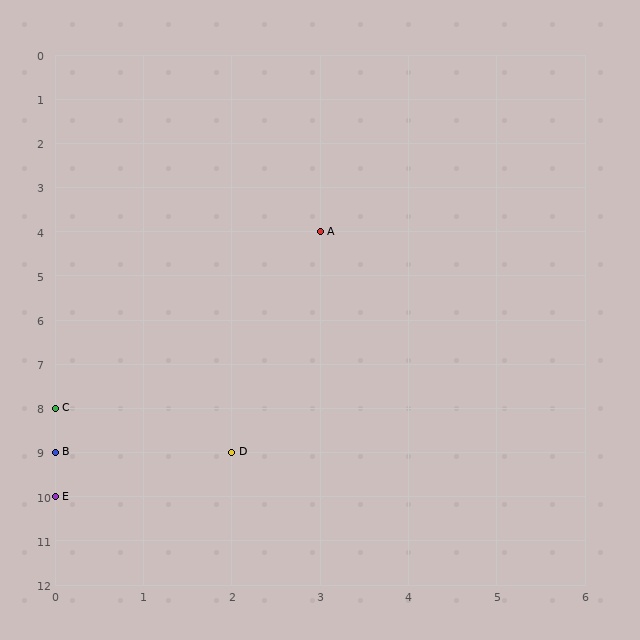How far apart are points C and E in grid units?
Points C and E are 2 rows apart.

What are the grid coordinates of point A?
Point A is at grid coordinates (3, 4).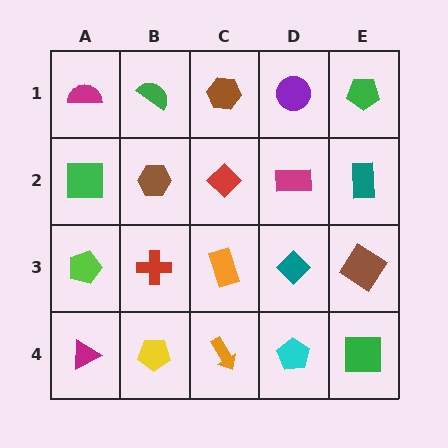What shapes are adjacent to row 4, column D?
A teal diamond (row 3, column D), an orange arrow (row 4, column C), a green square (row 4, column E).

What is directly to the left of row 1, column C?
A green semicircle.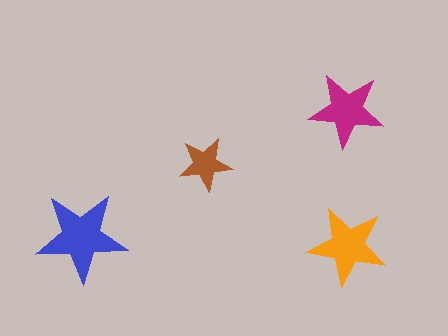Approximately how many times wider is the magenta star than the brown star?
About 1.5 times wider.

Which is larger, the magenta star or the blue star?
The blue one.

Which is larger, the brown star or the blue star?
The blue one.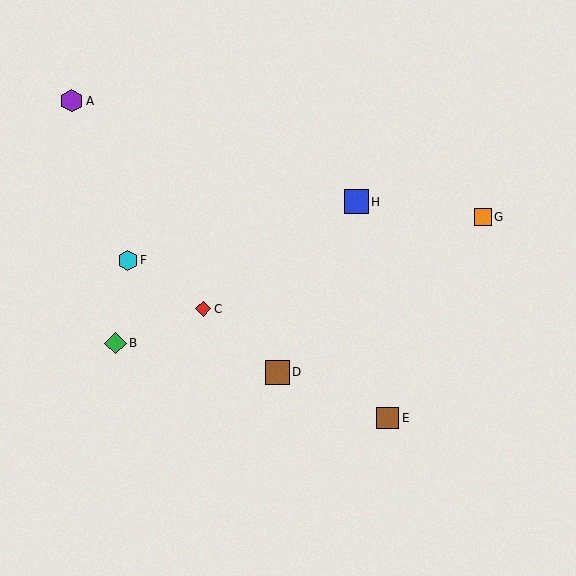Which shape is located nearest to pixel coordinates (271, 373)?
The brown square (labeled D) at (277, 372) is nearest to that location.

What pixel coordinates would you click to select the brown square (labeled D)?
Click at (277, 372) to select the brown square D.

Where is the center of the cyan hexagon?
The center of the cyan hexagon is at (128, 260).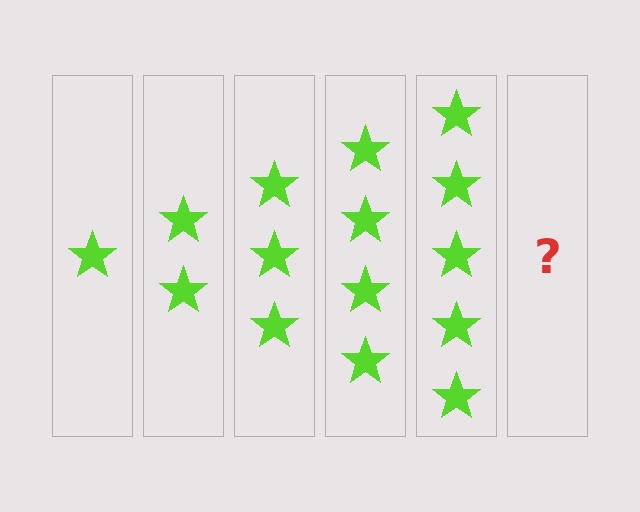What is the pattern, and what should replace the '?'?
The pattern is that each step adds one more star. The '?' should be 6 stars.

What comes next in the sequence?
The next element should be 6 stars.